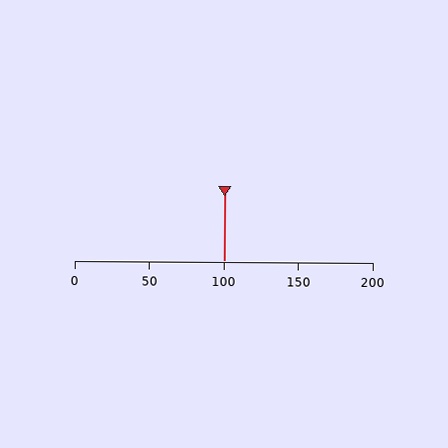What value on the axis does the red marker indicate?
The marker indicates approximately 100.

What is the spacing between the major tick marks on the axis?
The major ticks are spaced 50 apart.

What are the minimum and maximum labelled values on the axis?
The axis runs from 0 to 200.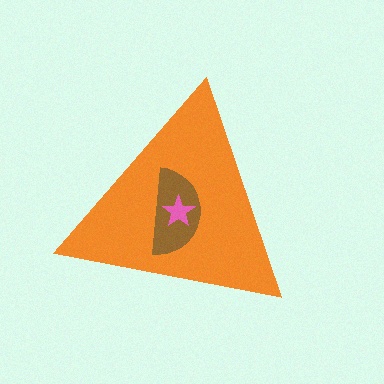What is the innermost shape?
The pink star.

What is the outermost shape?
The orange triangle.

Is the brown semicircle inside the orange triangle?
Yes.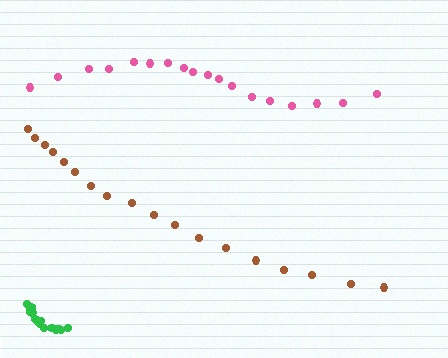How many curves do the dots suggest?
There are 3 distinct paths.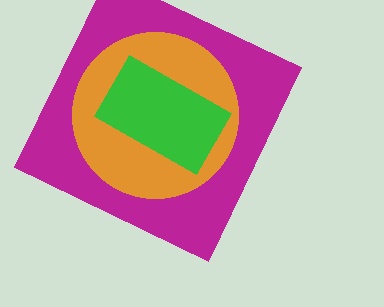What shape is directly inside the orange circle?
The green rectangle.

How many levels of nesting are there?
3.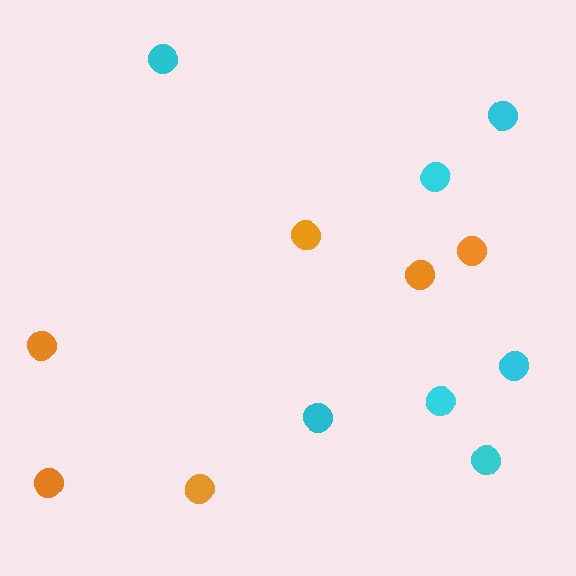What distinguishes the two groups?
There are 2 groups: one group of orange circles (6) and one group of cyan circles (7).